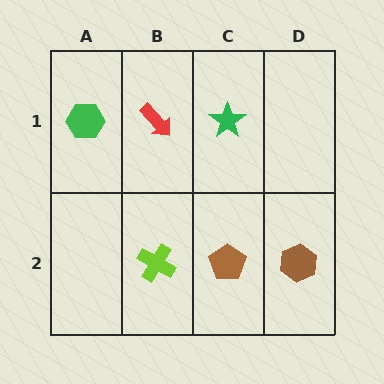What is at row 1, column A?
A green hexagon.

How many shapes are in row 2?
3 shapes.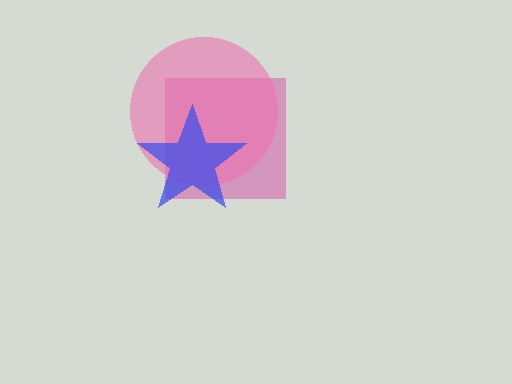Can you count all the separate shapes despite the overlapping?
Yes, there are 3 separate shapes.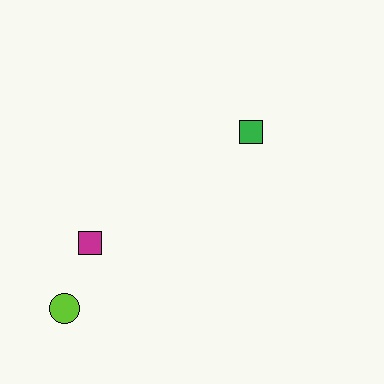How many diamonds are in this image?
There are no diamonds.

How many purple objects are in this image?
There are no purple objects.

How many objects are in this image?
There are 3 objects.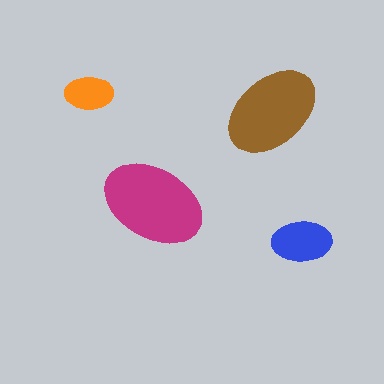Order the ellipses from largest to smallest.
the magenta one, the brown one, the blue one, the orange one.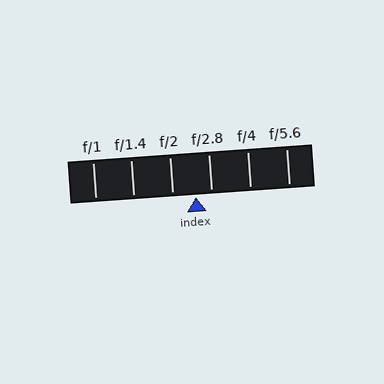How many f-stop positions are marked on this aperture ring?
There are 6 f-stop positions marked.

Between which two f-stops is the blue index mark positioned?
The index mark is between f/2 and f/2.8.